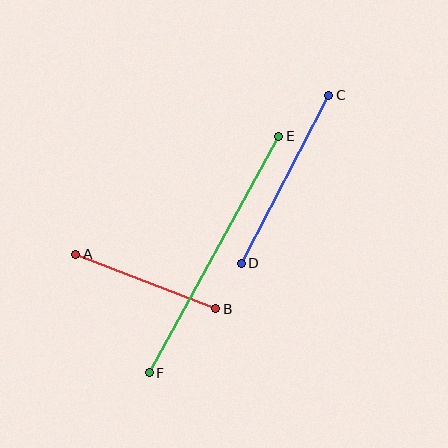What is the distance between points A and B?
The distance is approximately 150 pixels.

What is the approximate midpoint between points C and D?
The midpoint is at approximately (285, 179) pixels.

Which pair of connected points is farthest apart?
Points E and F are farthest apart.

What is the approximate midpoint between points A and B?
The midpoint is at approximately (146, 282) pixels.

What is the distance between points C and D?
The distance is approximately 189 pixels.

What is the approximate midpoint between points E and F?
The midpoint is at approximately (214, 254) pixels.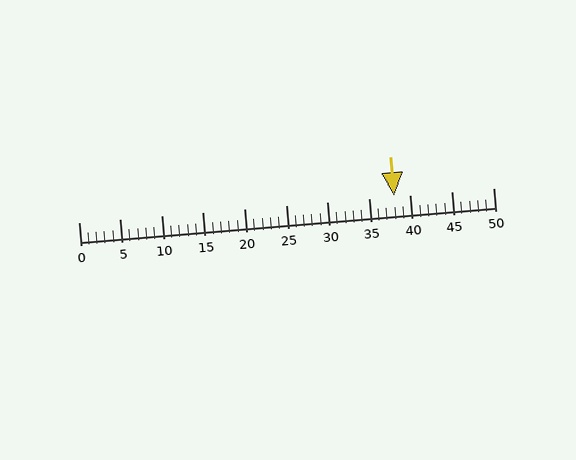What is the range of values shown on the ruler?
The ruler shows values from 0 to 50.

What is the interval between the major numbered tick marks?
The major tick marks are spaced 5 units apart.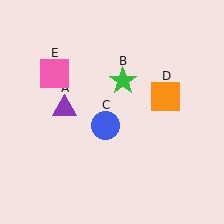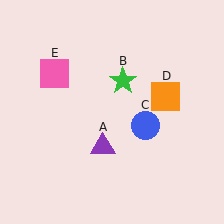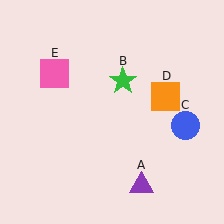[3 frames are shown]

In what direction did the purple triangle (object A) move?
The purple triangle (object A) moved down and to the right.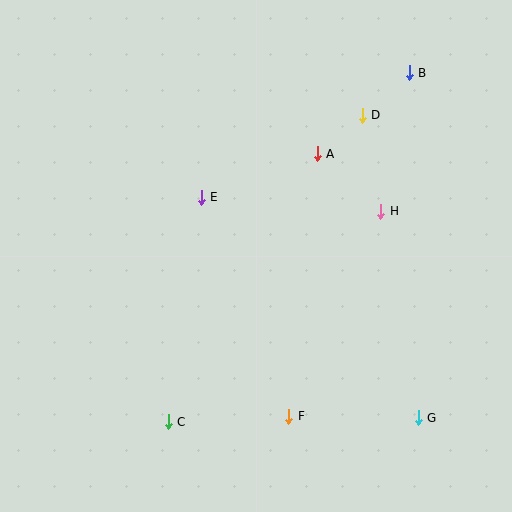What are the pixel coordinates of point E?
Point E is at (201, 197).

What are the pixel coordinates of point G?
Point G is at (418, 418).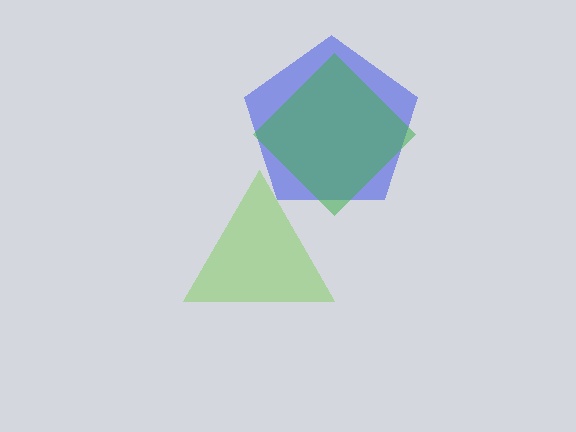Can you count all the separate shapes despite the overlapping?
Yes, there are 3 separate shapes.